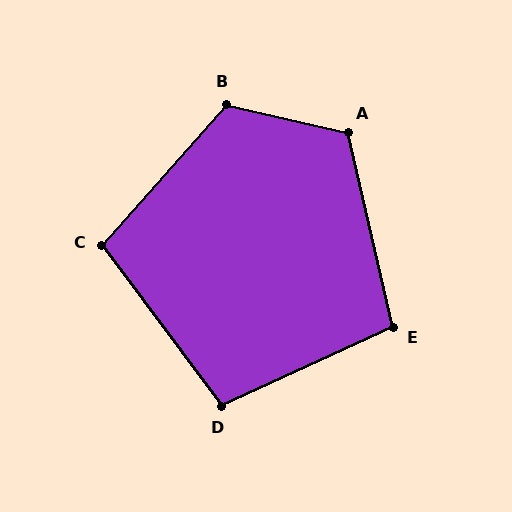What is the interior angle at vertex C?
Approximately 102 degrees (obtuse).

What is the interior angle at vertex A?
Approximately 116 degrees (obtuse).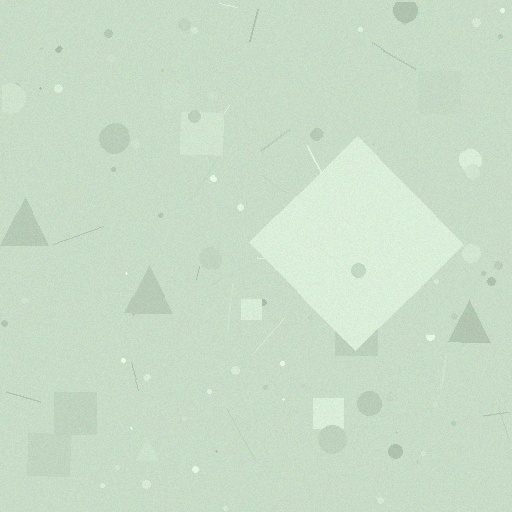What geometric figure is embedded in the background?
A diamond is embedded in the background.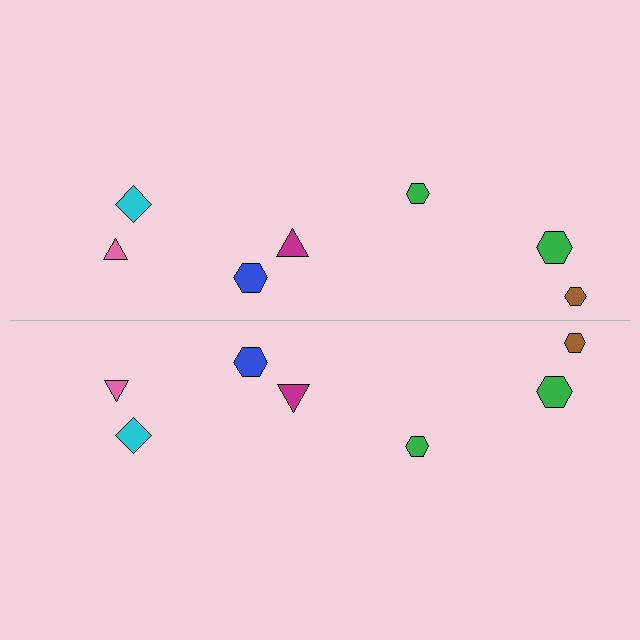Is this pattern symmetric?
Yes, this pattern has bilateral (reflection) symmetry.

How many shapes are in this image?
There are 14 shapes in this image.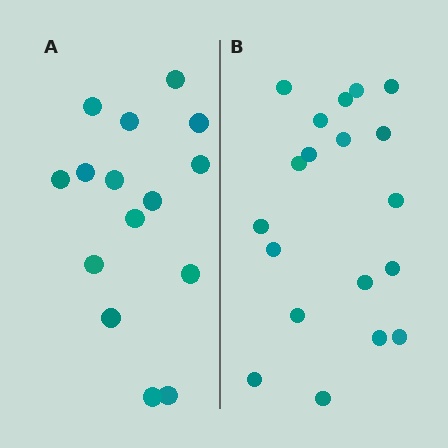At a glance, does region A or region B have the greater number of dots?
Region B (the right region) has more dots.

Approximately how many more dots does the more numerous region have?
Region B has about 4 more dots than region A.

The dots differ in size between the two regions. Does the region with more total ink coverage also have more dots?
No. Region A has more total ink coverage because its dots are larger, but region B actually contains more individual dots. Total area can be misleading — the number of items is what matters here.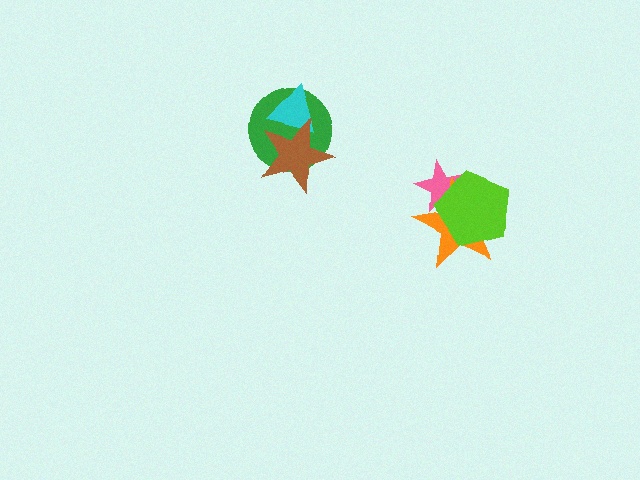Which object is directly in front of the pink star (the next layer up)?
The orange star is directly in front of the pink star.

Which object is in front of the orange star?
The lime pentagon is in front of the orange star.